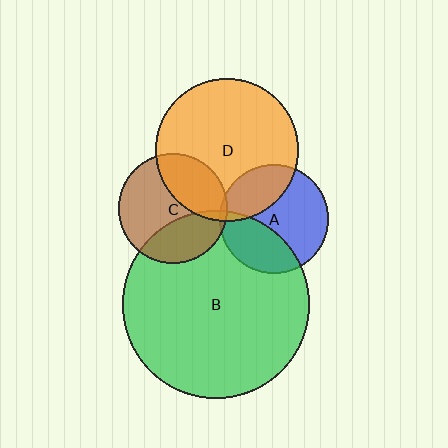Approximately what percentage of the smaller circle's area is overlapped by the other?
Approximately 35%.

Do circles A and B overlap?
Yes.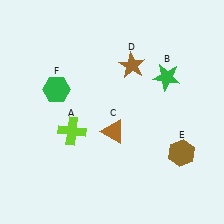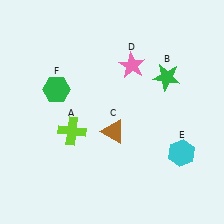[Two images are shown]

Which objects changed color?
D changed from brown to pink. E changed from brown to cyan.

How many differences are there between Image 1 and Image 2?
There are 2 differences between the two images.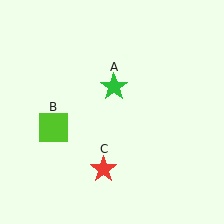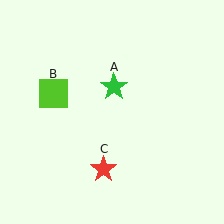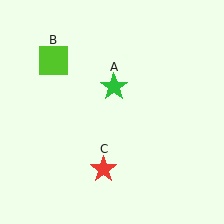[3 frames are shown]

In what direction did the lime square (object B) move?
The lime square (object B) moved up.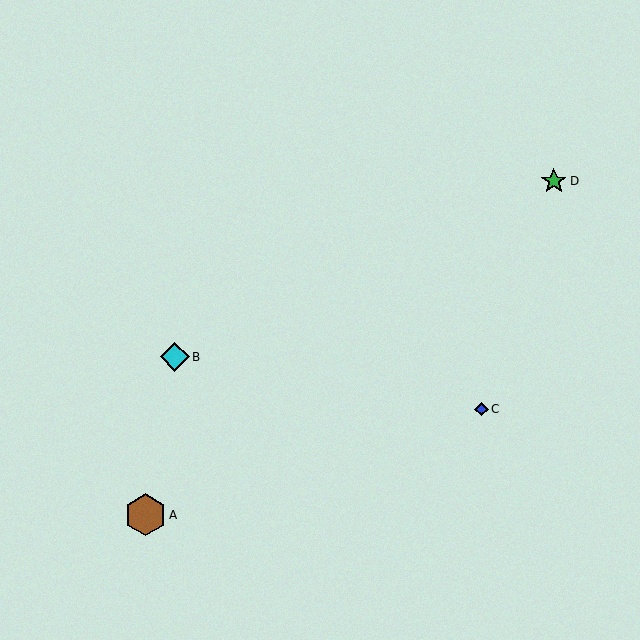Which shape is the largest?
The brown hexagon (labeled A) is the largest.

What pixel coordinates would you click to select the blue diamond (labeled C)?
Click at (481, 409) to select the blue diamond C.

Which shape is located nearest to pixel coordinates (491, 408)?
The blue diamond (labeled C) at (481, 409) is nearest to that location.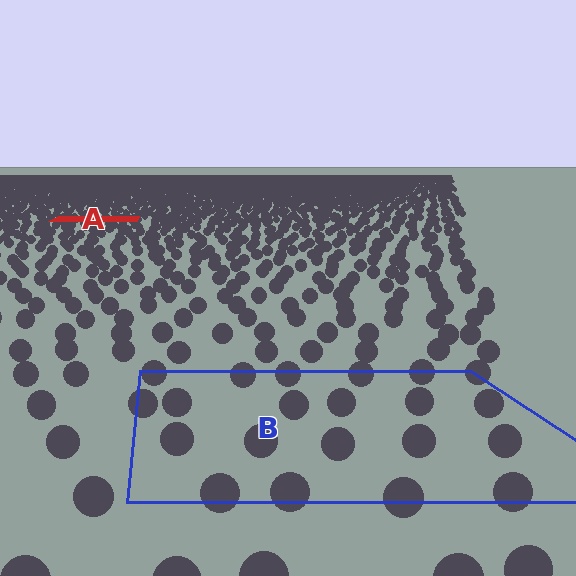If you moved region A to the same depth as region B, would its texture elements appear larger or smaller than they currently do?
They would appear larger. At a closer depth, the same texture elements are projected at a bigger on-screen size.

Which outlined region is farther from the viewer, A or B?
Region A is farther from the viewer — the texture elements inside it appear smaller and more densely packed.